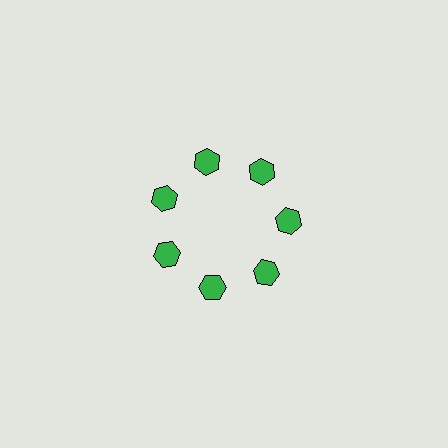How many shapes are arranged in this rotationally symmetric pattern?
There are 7 shapes, arranged in 7 groups of 1.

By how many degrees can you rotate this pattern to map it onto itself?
The pattern maps onto itself every 51 degrees of rotation.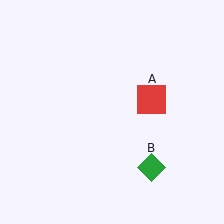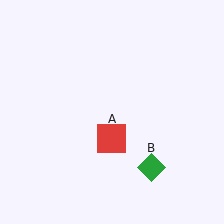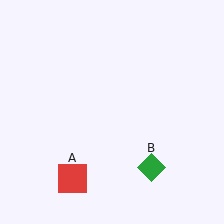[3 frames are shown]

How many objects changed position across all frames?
1 object changed position: red square (object A).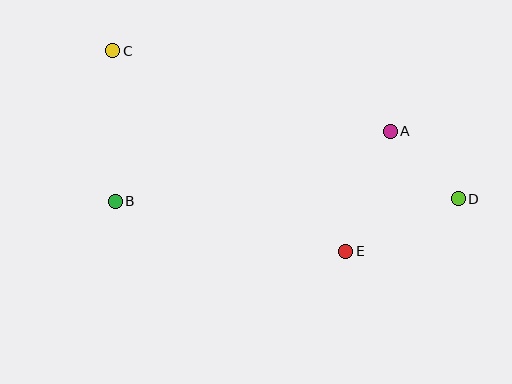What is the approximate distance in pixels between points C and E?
The distance between C and E is approximately 308 pixels.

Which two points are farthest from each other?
Points C and D are farthest from each other.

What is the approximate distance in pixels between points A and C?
The distance between A and C is approximately 289 pixels.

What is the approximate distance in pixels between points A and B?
The distance between A and B is approximately 284 pixels.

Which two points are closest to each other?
Points A and D are closest to each other.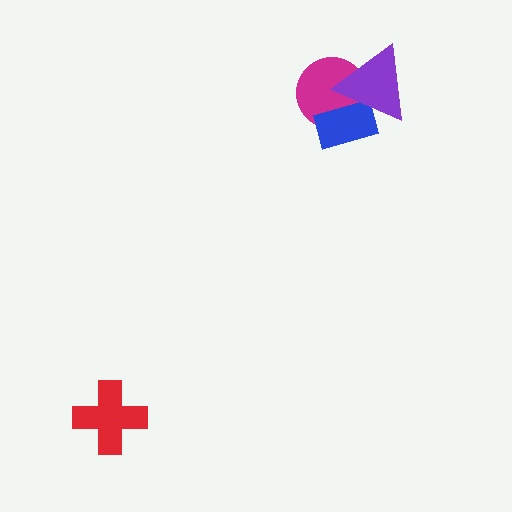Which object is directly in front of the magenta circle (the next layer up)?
The blue rectangle is directly in front of the magenta circle.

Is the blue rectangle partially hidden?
Yes, it is partially covered by another shape.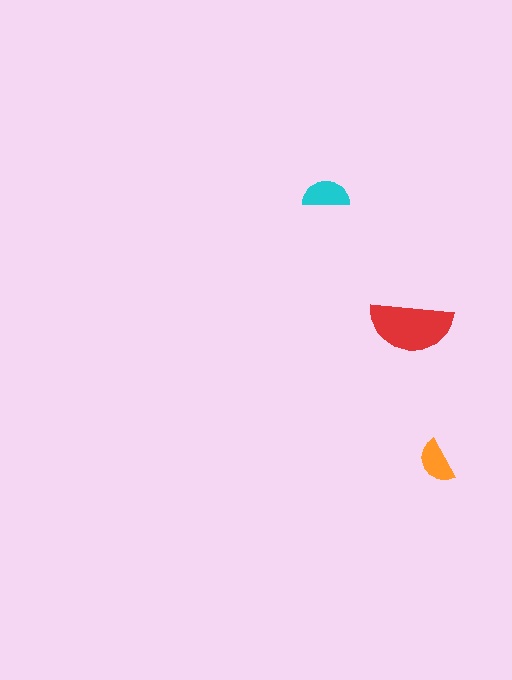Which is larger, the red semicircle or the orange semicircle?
The red one.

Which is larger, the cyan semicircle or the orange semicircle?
The cyan one.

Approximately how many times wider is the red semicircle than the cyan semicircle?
About 2 times wider.